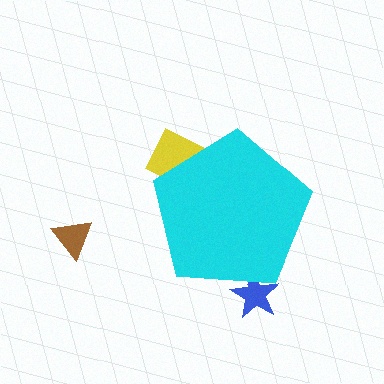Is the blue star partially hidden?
Yes, the blue star is partially hidden behind the cyan pentagon.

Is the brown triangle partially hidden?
No, the brown triangle is fully visible.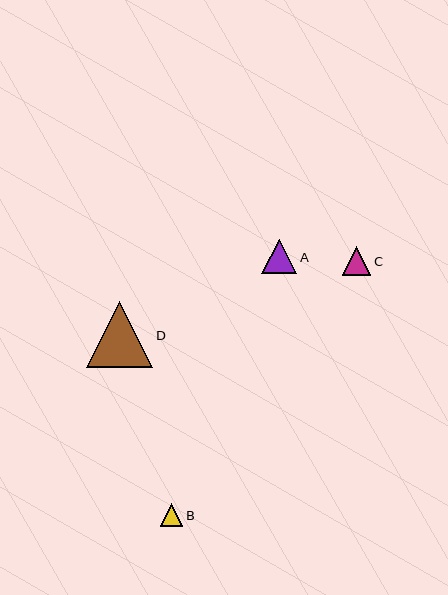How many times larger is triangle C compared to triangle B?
Triangle C is approximately 1.3 times the size of triangle B.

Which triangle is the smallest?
Triangle B is the smallest with a size of approximately 22 pixels.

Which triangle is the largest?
Triangle D is the largest with a size of approximately 66 pixels.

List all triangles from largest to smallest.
From largest to smallest: D, A, C, B.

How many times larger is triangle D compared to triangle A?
Triangle D is approximately 1.9 times the size of triangle A.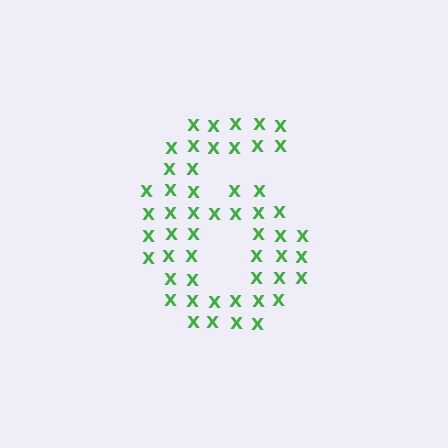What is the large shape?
The large shape is the digit 6.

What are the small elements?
The small elements are letter X's.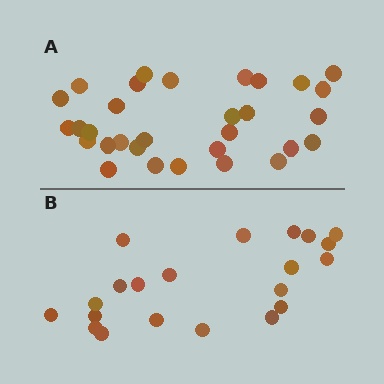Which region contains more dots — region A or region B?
Region A (the top region) has more dots.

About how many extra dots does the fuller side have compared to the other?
Region A has roughly 10 or so more dots than region B.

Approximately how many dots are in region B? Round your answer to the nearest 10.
About 20 dots. (The exact count is 21, which rounds to 20.)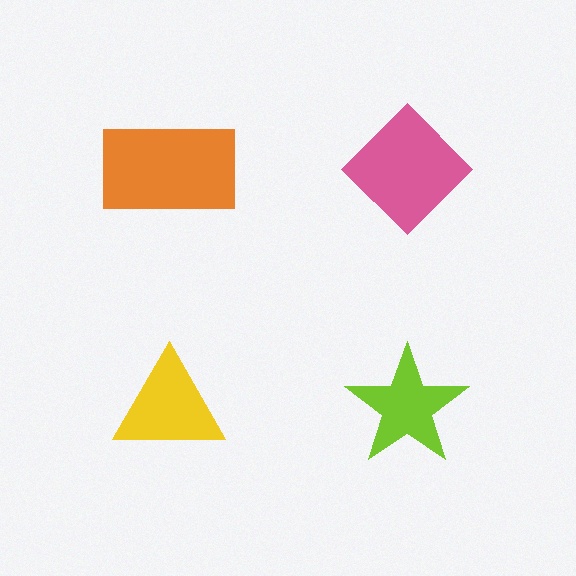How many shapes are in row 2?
2 shapes.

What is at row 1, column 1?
An orange rectangle.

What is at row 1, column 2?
A pink diamond.